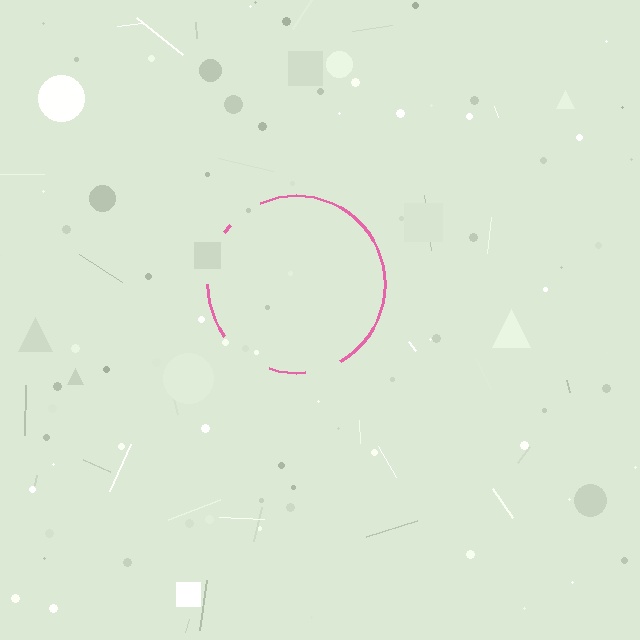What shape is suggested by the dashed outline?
The dashed outline suggests a circle.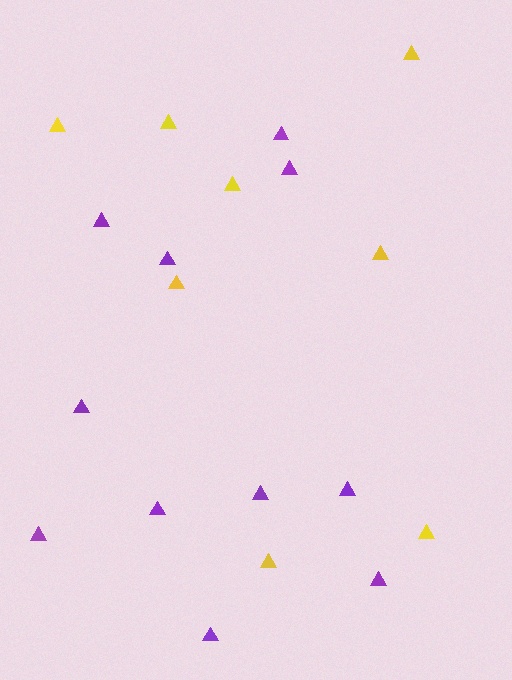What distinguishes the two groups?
There are 2 groups: one group of yellow triangles (8) and one group of purple triangles (11).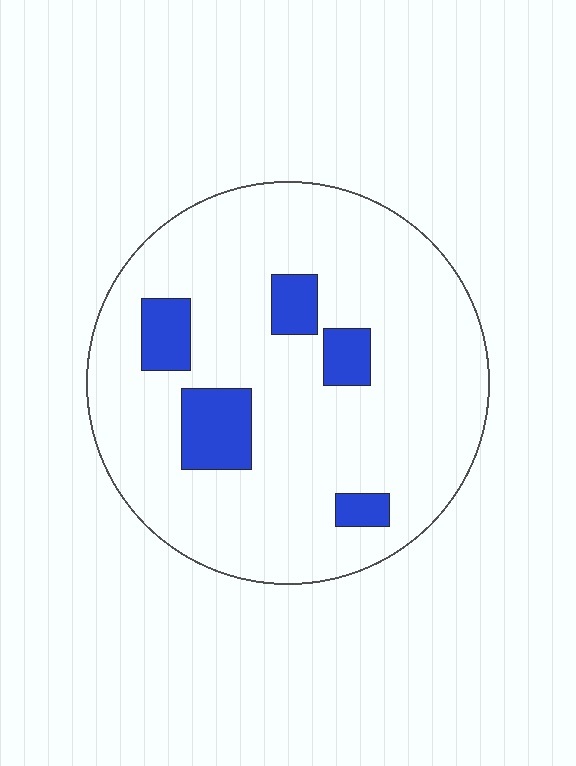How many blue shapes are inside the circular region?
5.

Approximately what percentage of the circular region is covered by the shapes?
Approximately 15%.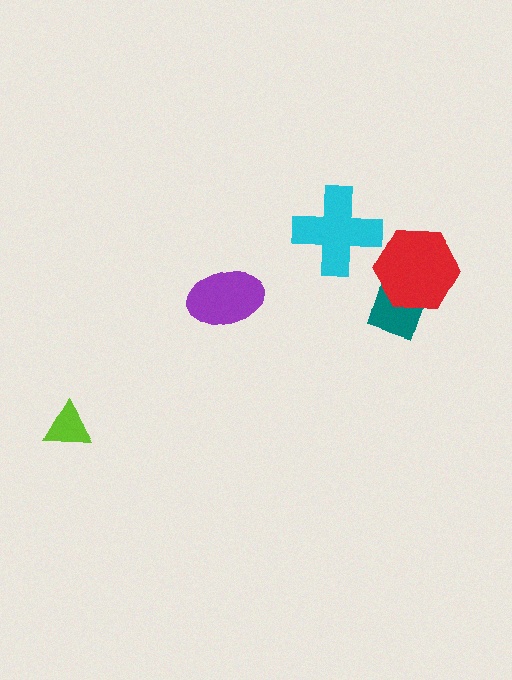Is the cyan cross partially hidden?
No, no other shape covers it.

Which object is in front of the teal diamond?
The red hexagon is in front of the teal diamond.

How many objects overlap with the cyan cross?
0 objects overlap with the cyan cross.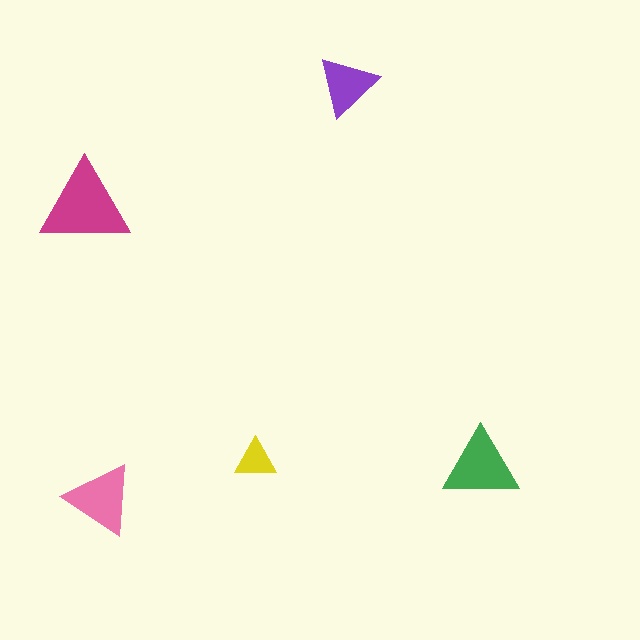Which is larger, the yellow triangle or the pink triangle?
The pink one.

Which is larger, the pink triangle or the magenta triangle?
The magenta one.